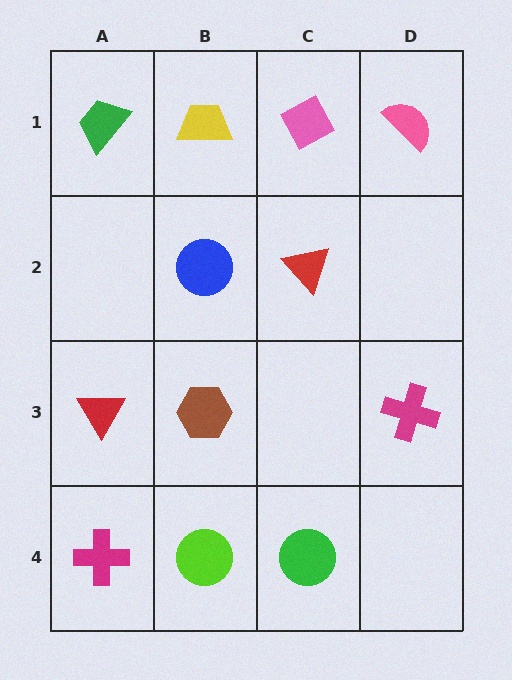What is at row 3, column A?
A red triangle.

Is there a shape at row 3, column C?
No, that cell is empty.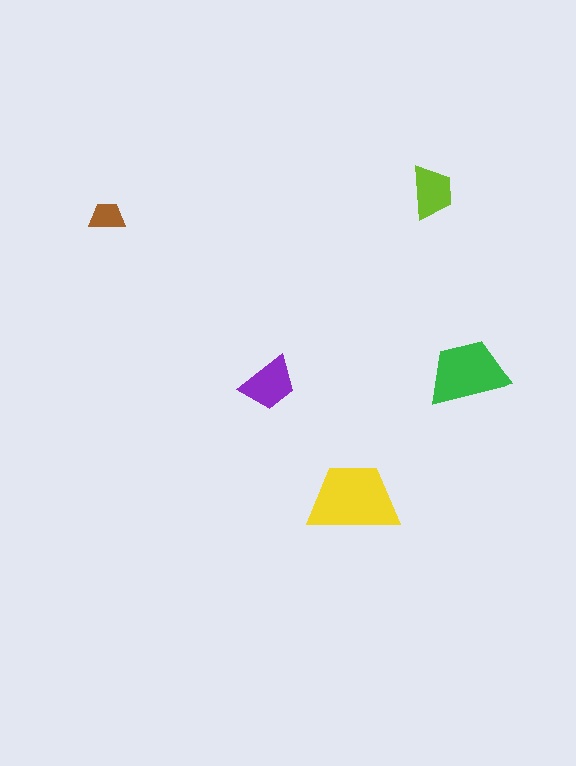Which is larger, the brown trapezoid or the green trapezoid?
The green one.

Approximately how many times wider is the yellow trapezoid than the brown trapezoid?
About 2.5 times wider.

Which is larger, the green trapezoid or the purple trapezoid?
The green one.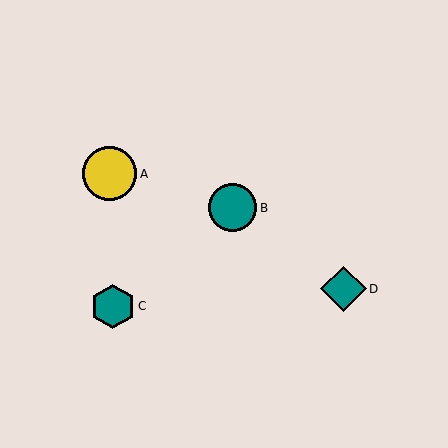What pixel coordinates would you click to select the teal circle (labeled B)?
Click at (233, 208) to select the teal circle B.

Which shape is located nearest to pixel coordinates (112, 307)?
The teal hexagon (labeled C) at (113, 306) is nearest to that location.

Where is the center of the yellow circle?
The center of the yellow circle is at (110, 174).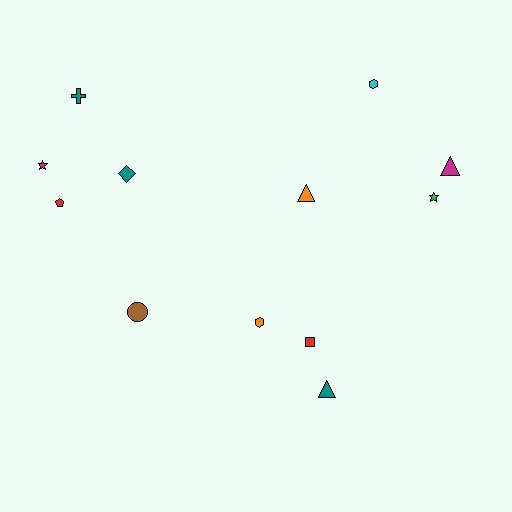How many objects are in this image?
There are 12 objects.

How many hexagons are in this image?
There are 2 hexagons.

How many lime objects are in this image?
There are no lime objects.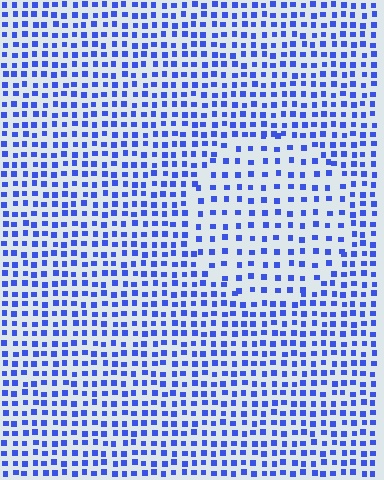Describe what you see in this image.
The image contains small blue elements arranged at two different densities. A circle-shaped region is visible where the elements are less densely packed than the surrounding area.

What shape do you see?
I see a circle.